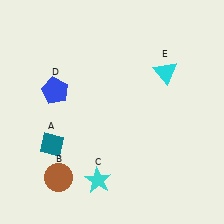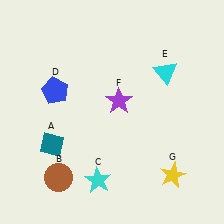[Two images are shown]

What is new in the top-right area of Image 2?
A purple star (F) was added in the top-right area of Image 2.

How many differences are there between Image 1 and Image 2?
There are 2 differences between the two images.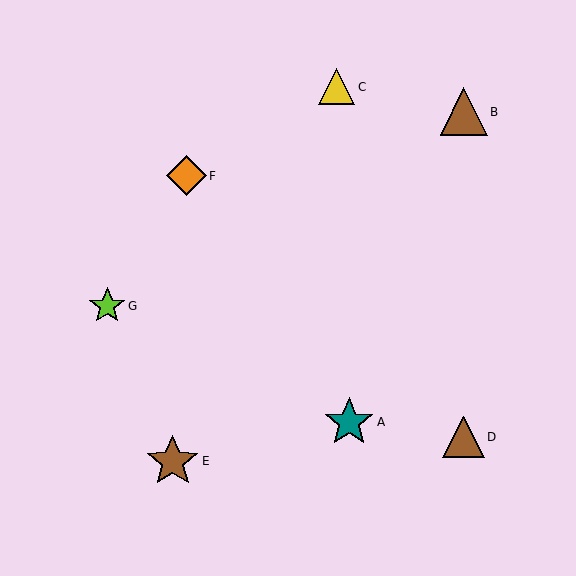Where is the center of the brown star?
The center of the brown star is at (173, 461).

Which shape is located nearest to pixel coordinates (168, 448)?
The brown star (labeled E) at (173, 461) is nearest to that location.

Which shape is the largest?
The brown star (labeled E) is the largest.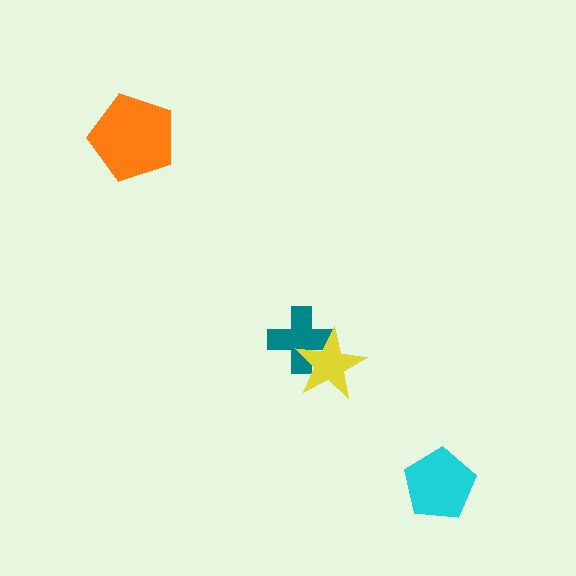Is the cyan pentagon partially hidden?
No, no other shape covers it.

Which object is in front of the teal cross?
The yellow star is in front of the teal cross.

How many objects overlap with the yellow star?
1 object overlaps with the yellow star.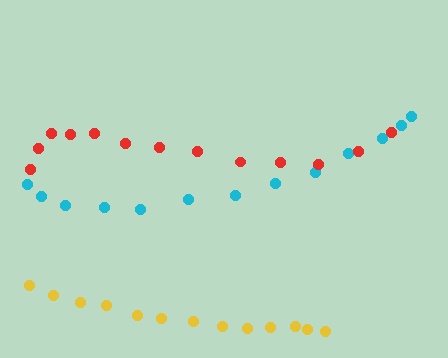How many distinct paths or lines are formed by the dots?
There are 3 distinct paths.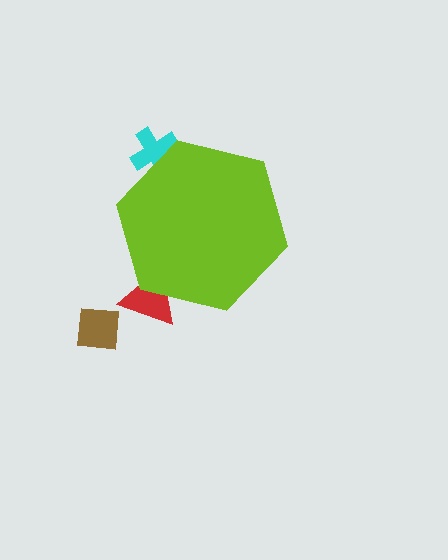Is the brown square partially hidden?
No, the brown square is fully visible.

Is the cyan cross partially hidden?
Yes, the cyan cross is partially hidden behind the lime hexagon.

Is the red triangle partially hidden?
Yes, the red triangle is partially hidden behind the lime hexagon.